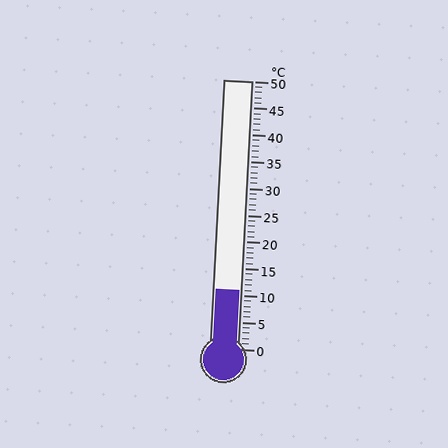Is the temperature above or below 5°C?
The temperature is above 5°C.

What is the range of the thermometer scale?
The thermometer scale ranges from 0°C to 50°C.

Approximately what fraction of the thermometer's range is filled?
The thermometer is filled to approximately 20% of its range.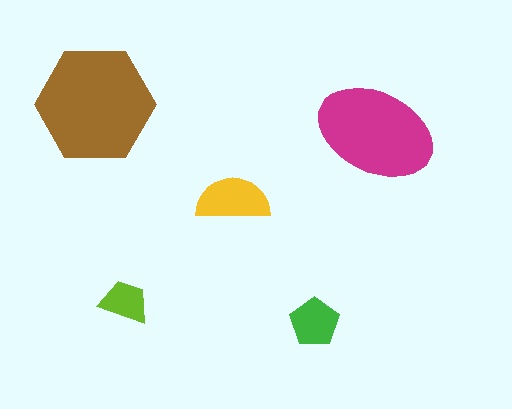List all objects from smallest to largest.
The lime trapezoid, the green pentagon, the yellow semicircle, the magenta ellipse, the brown hexagon.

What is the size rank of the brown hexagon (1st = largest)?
1st.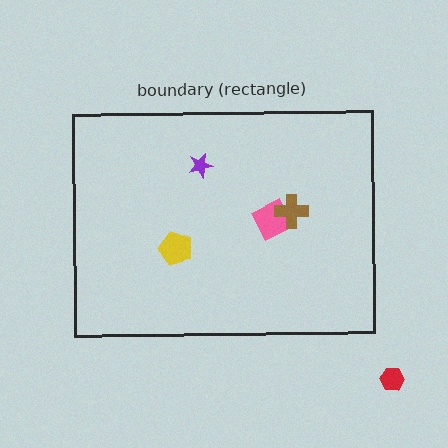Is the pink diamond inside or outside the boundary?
Inside.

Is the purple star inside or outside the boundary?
Inside.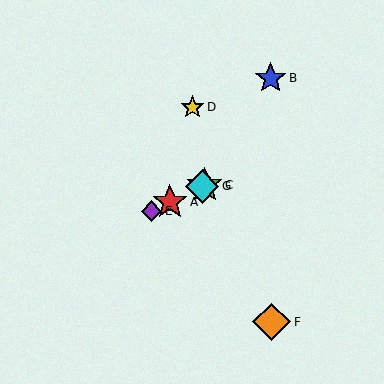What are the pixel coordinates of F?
Object F is at (272, 322).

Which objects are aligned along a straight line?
Objects A, C, E, G are aligned along a straight line.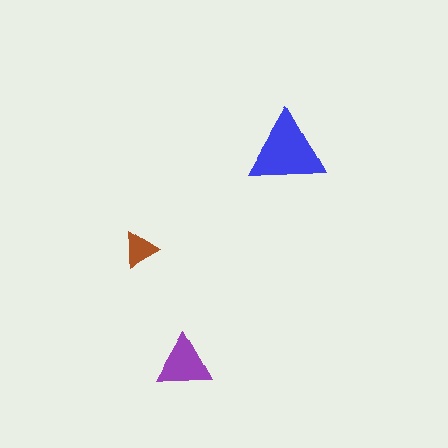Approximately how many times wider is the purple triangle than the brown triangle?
About 1.5 times wider.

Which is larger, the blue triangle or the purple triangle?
The blue one.